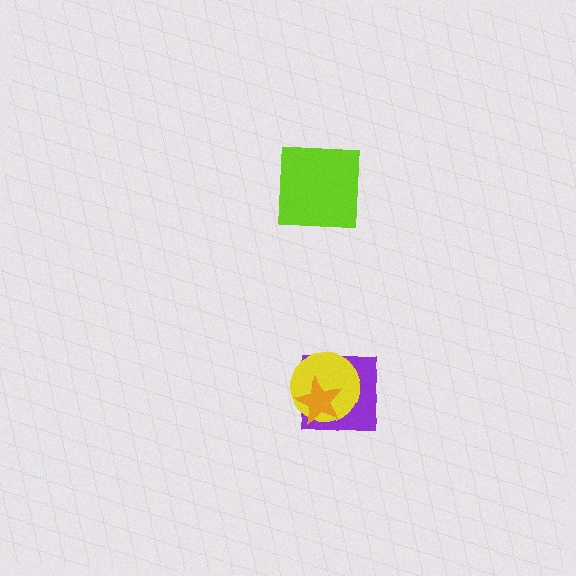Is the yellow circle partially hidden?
Yes, it is partially covered by another shape.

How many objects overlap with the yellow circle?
2 objects overlap with the yellow circle.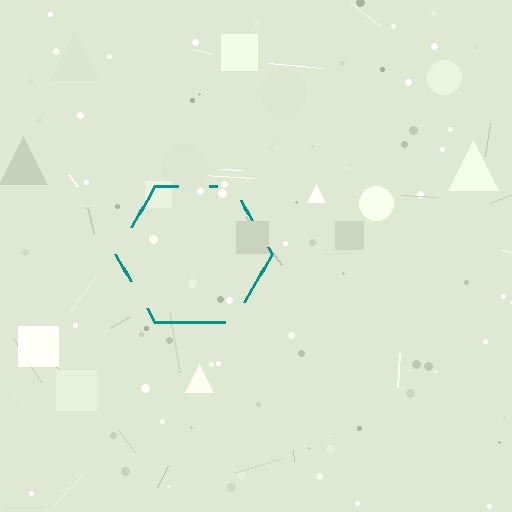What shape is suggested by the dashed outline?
The dashed outline suggests a hexagon.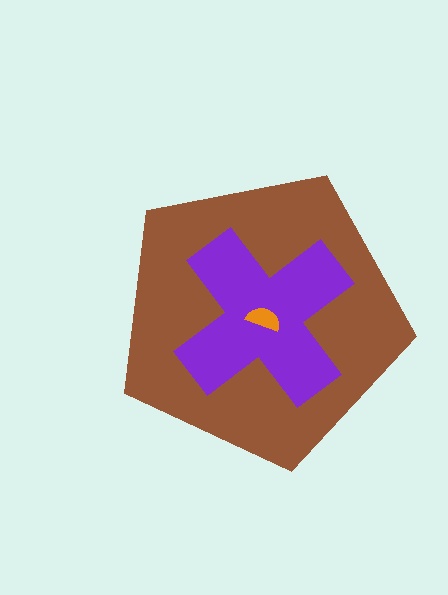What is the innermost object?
The orange semicircle.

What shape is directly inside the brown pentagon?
The purple cross.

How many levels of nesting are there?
3.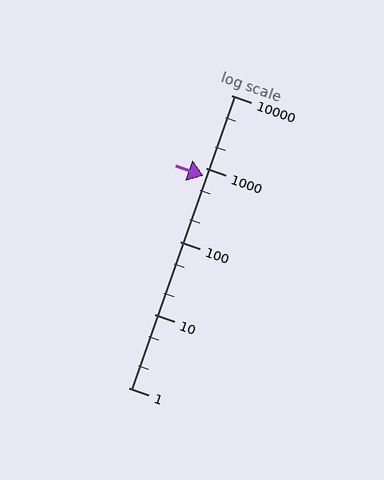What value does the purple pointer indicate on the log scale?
The pointer indicates approximately 800.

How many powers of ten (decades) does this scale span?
The scale spans 4 decades, from 1 to 10000.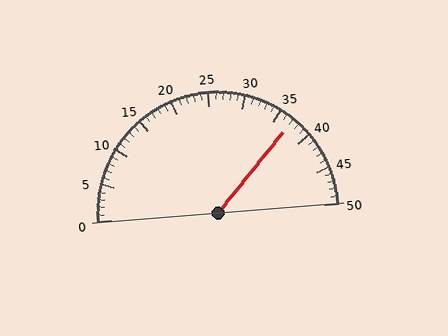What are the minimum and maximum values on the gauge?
The gauge ranges from 0 to 50.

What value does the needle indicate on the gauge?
The needle indicates approximately 37.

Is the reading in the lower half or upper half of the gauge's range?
The reading is in the upper half of the range (0 to 50).